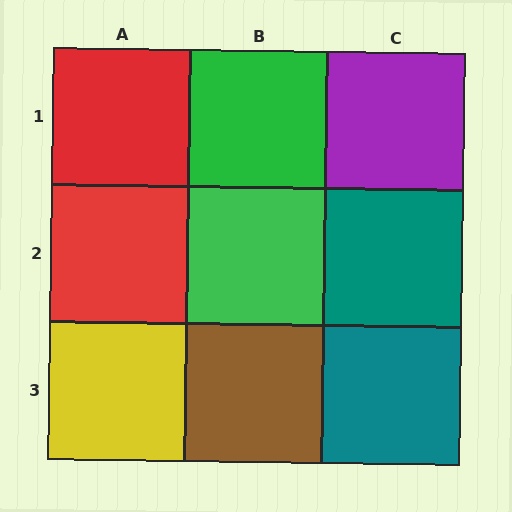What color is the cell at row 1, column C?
Purple.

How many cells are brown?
1 cell is brown.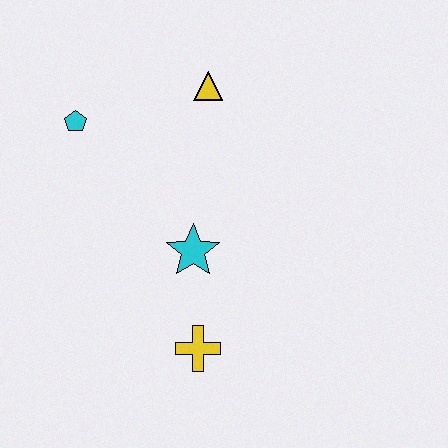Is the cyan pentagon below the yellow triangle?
Yes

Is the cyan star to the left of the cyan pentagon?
No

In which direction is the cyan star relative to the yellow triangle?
The cyan star is below the yellow triangle.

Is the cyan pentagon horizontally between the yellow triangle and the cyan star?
No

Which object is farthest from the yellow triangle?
The yellow cross is farthest from the yellow triangle.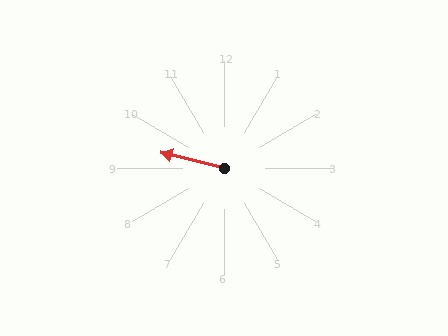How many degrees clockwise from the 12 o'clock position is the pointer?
Approximately 284 degrees.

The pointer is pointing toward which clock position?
Roughly 9 o'clock.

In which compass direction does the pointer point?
West.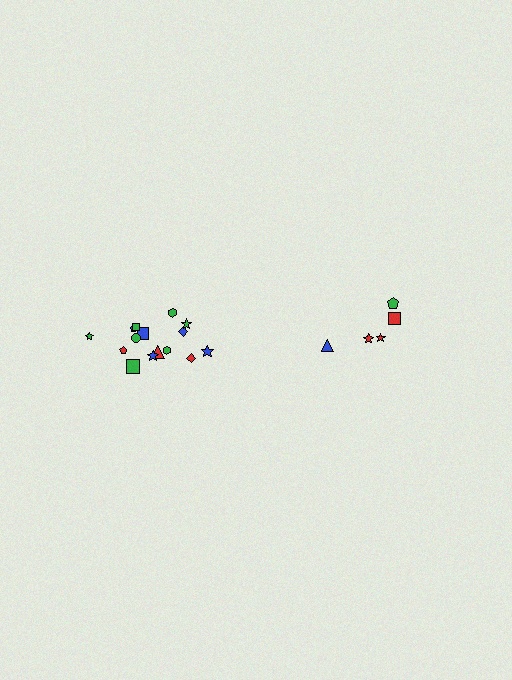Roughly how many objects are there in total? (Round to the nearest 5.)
Roughly 20 objects in total.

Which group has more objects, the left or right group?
The left group.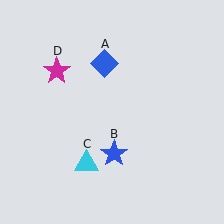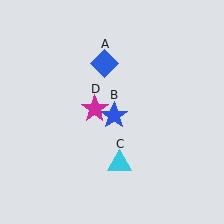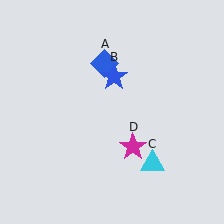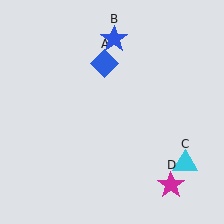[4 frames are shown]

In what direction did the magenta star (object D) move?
The magenta star (object D) moved down and to the right.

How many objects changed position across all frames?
3 objects changed position: blue star (object B), cyan triangle (object C), magenta star (object D).